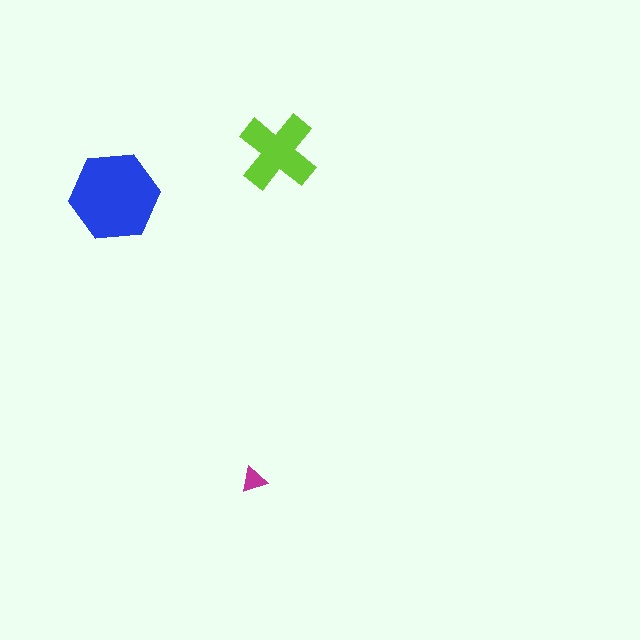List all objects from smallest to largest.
The magenta triangle, the lime cross, the blue hexagon.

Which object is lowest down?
The magenta triangle is bottommost.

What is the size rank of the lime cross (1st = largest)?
2nd.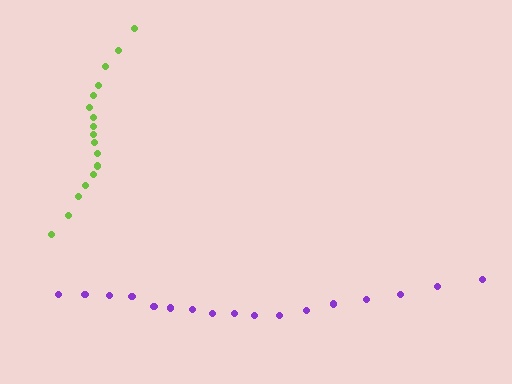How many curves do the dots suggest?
There are 2 distinct paths.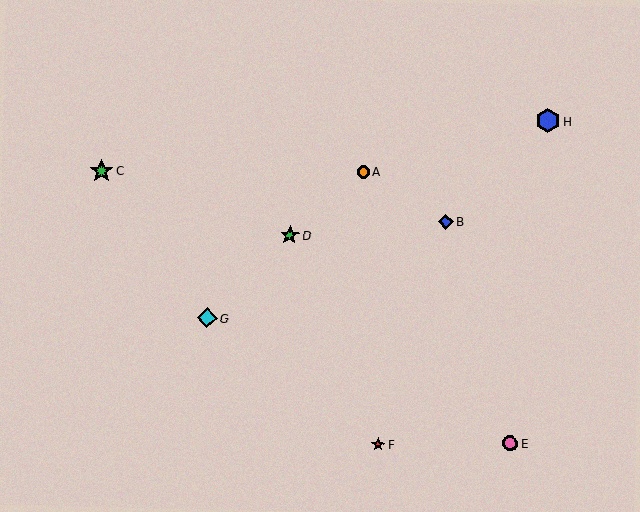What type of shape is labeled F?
Shape F is a red star.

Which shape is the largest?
The blue hexagon (labeled H) is the largest.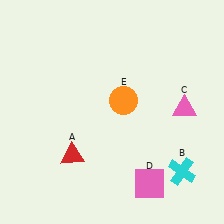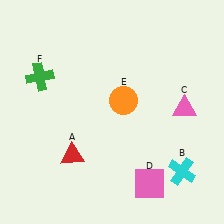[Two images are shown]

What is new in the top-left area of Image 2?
A green cross (F) was added in the top-left area of Image 2.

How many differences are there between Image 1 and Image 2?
There is 1 difference between the two images.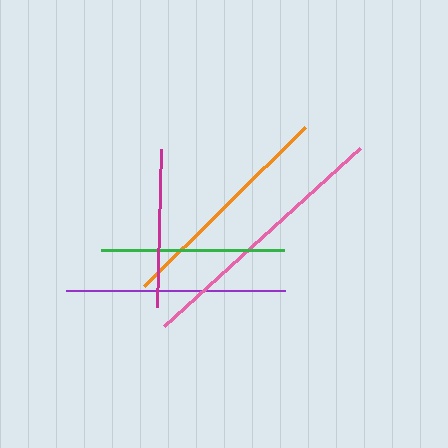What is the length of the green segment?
The green segment is approximately 183 pixels long.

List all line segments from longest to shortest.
From longest to shortest: pink, orange, purple, green, magenta.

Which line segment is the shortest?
The magenta line is the shortest at approximately 158 pixels.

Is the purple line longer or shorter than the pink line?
The pink line is longer than the purple line.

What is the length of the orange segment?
The orange segment is approximately 226 pixels long.